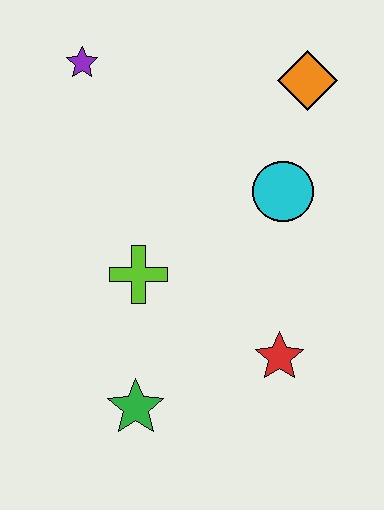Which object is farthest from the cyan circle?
The green star is farthest from the cyan circle.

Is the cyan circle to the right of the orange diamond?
No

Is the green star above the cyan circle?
No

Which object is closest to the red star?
The green star is closest to the red star.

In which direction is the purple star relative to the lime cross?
The purple star is above the lime cross.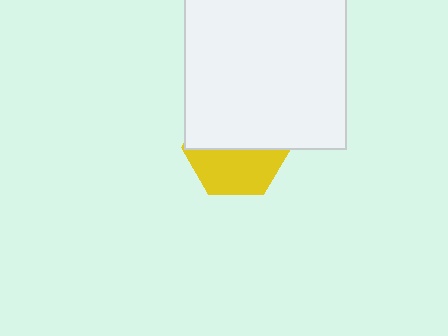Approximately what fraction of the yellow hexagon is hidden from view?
Roughly 53% of the yellow hexagon is hidden behind the white square.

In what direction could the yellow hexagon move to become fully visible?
The yellow hexagon could move down. That would shift it out from behind the white square entirely.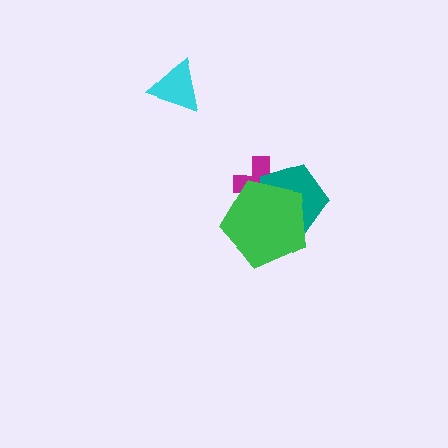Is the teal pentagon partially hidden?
Yes, it is partially covered by another shape.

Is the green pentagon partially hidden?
No, no other shape covers it.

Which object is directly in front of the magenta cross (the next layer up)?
The teal pentagon is directly in front of the magenta cross.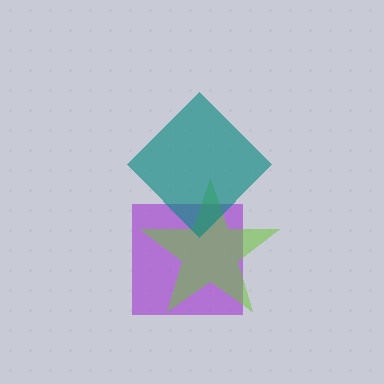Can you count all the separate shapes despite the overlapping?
Yes, there are 3 separate shapes.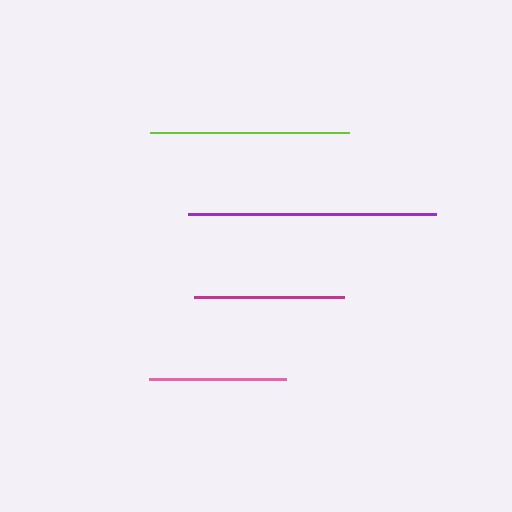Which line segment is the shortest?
The pink line is the shortest at approximately 137 pixels.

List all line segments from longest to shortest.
From longest to shortest: purple, lime, magenta, pink.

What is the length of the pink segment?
The pink segment is approximately 137 pixels long.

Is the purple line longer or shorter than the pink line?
The purple line is longer than the pink line.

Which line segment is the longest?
The purple line is the longest at approximately 247 pixels.